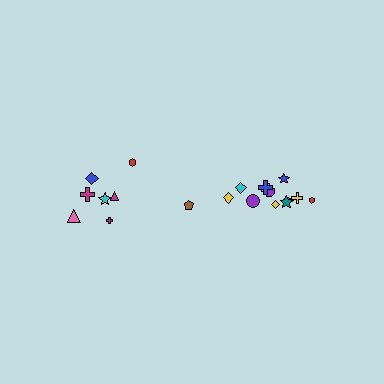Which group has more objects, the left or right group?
The right group.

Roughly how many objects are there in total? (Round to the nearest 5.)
Roughly 20 objects in total.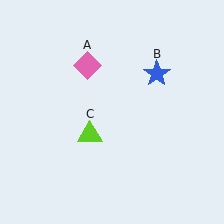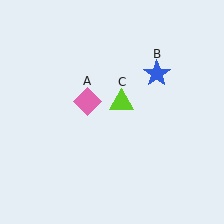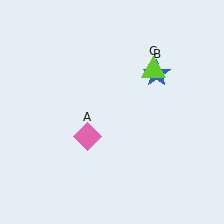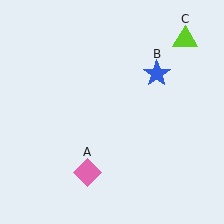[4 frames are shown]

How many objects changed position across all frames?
2 objects changed position: pink diamond (object A), lime triangle (object C).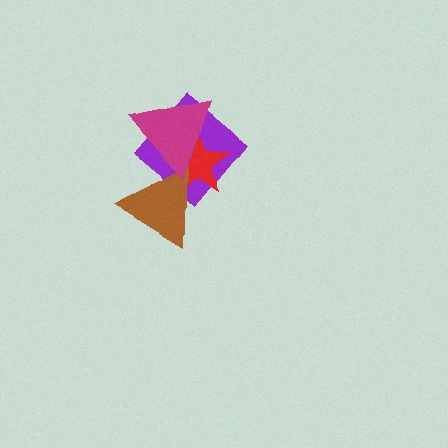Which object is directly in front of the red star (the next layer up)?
The brown triangle is directly in front of the red star.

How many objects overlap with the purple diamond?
3 objects overlap with the purple diamond.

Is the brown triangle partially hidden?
Yes, it is partially covered by another shape.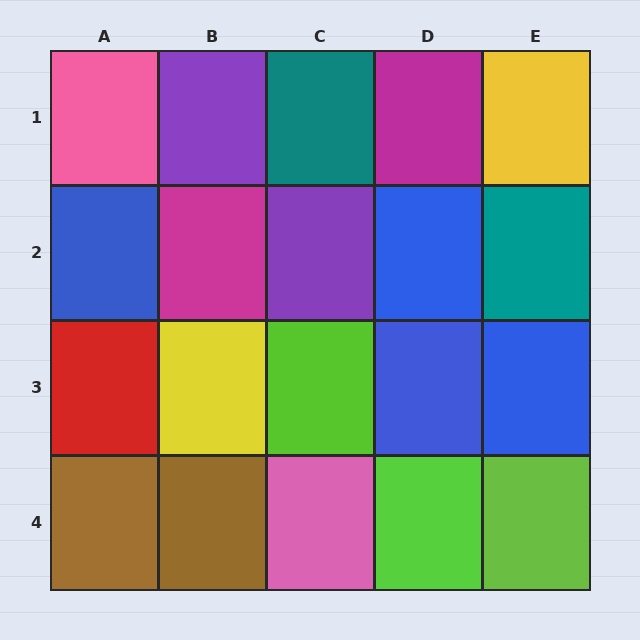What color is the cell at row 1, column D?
Magenta.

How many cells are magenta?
2 cells are magenta.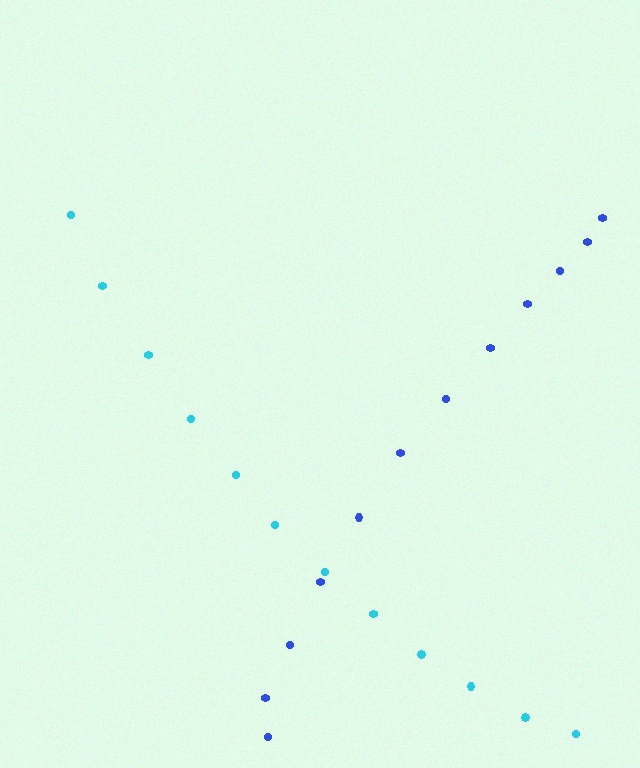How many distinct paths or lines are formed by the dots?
There are 2 distinct paths.